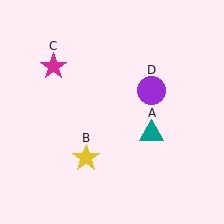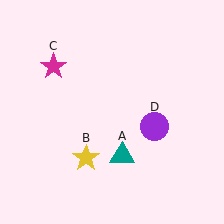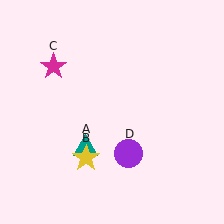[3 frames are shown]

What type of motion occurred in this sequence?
The teal triangle (object A), purple circle (object D) rotated clockwise around the center of the scene.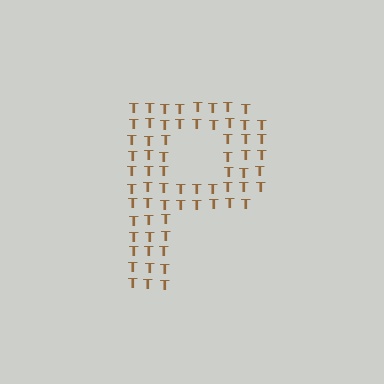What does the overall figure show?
The overall figure shows the letter P.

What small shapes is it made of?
It is made of small letter T's.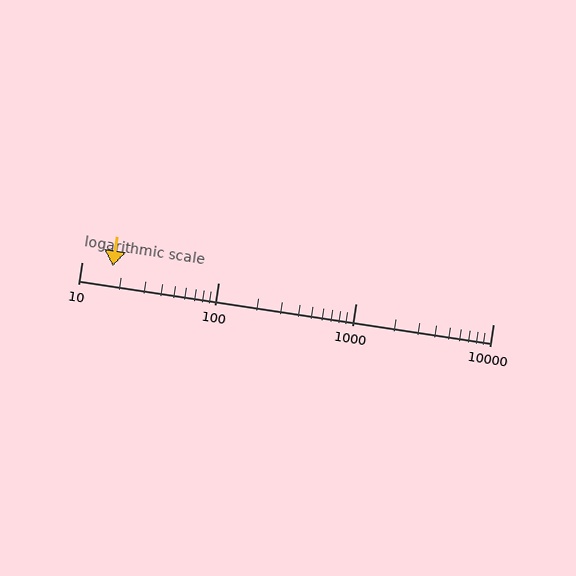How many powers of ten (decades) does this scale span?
The scale spans 3 decades, from 10 to 10000.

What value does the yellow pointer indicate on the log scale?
The pointer indicates approximately 17.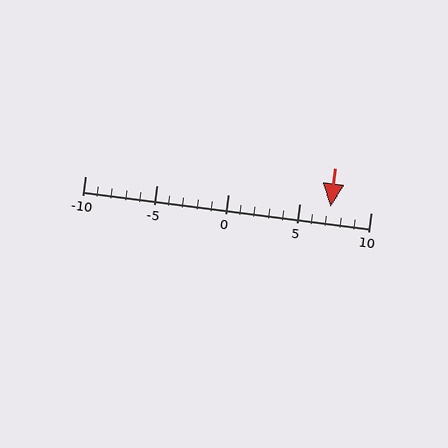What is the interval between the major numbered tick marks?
The major tick marks are spaced 5 units apart.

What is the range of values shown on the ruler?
The ruler shows values from -10 to 10.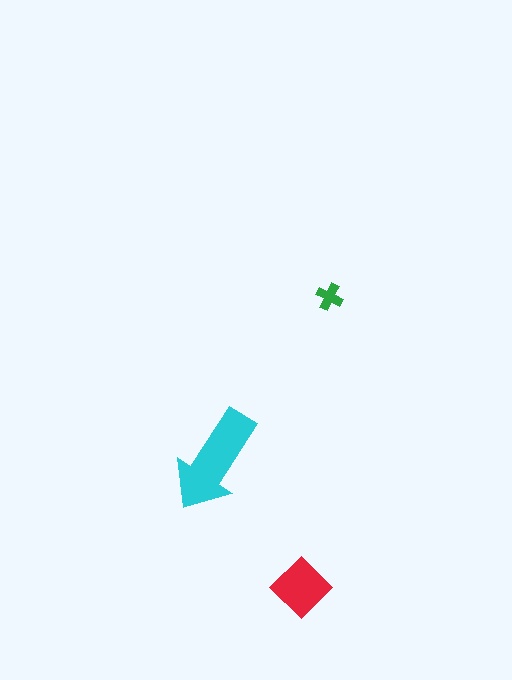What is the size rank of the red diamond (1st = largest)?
2nd.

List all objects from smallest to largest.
The green cross, the red diamond, the cyan arrow.